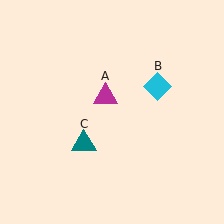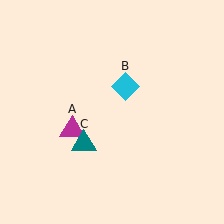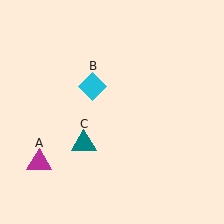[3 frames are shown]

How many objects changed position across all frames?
2 objects changed position: magenta triangle (object A), cyan diamond (object B).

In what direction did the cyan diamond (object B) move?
The cyan diamond (object B) moved left.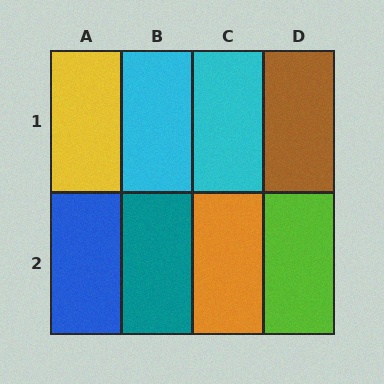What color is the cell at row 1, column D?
Brown.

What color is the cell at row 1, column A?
Yellow.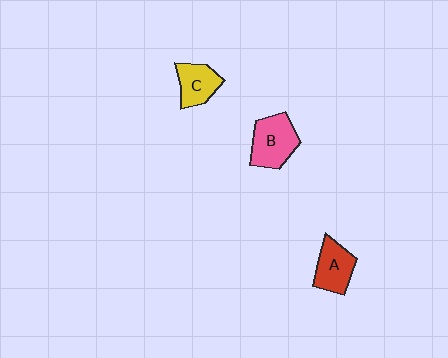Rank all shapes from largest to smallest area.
From largest to smallest: B (pink), A (red), C (yellow).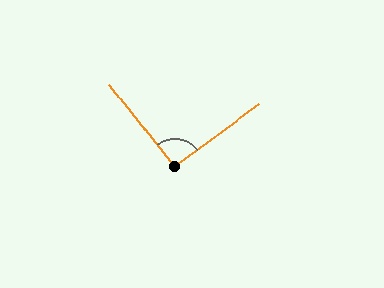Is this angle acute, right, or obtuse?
It is approximately a right angle.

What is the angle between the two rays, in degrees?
Approximately 92 degrees.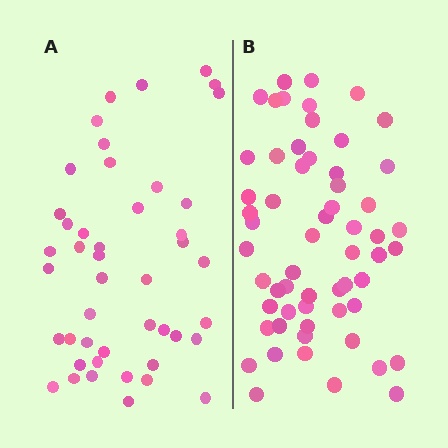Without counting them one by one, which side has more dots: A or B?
Region B (the right region) has more dots.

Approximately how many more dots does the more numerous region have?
Region B has approximately 15 more dots than region A.